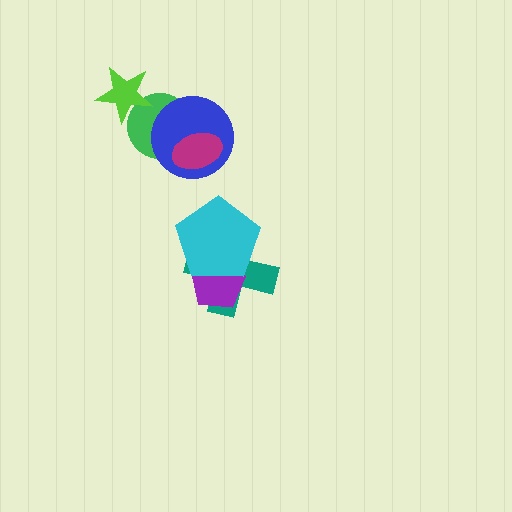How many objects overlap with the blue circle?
2 objects overlap with the blue circle.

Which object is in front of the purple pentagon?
The cyan pentagon is in front of the purple pentagon.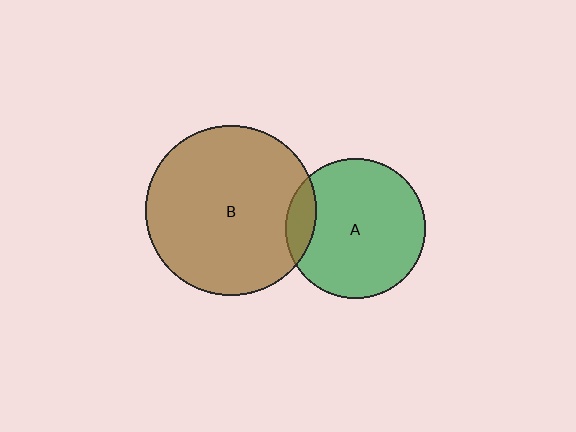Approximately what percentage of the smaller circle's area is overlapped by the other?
Approximately 10%.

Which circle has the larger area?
Circle B (brown).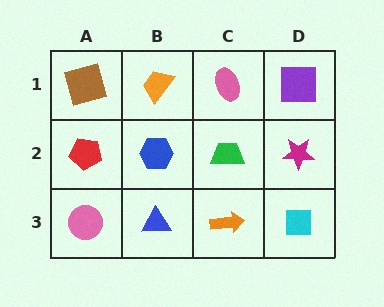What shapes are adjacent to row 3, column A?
A red pentagon (row 2, column A), a blue triangle (row 3, column B).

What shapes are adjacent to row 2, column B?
An orange trapezoid (row 1, column B), a blue triangle (row 3, column B), a red pentagon (row 2, column A), a green trapezoid (row 2, column C).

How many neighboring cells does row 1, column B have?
3.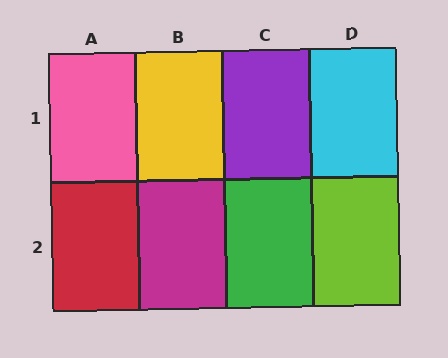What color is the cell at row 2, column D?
Lime.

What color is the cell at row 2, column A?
Red.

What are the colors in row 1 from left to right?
Pink, yellow, purple, cyan.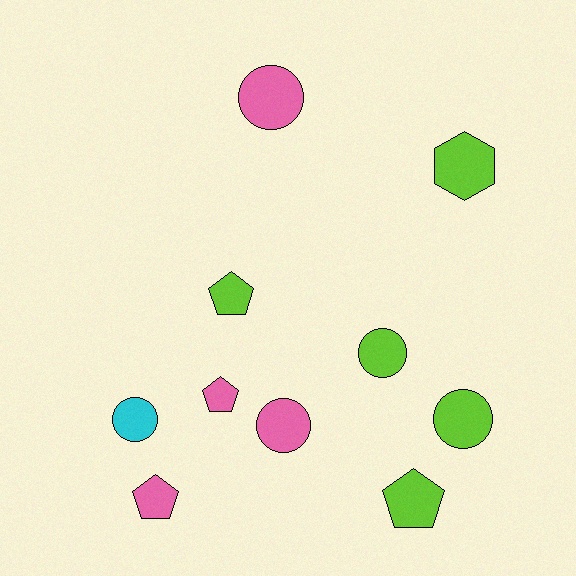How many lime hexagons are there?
There is 1 lime hexagon.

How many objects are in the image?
There are 10 objects.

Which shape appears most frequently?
Circle, with 5 objects.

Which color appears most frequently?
Lime, with 5 objects.